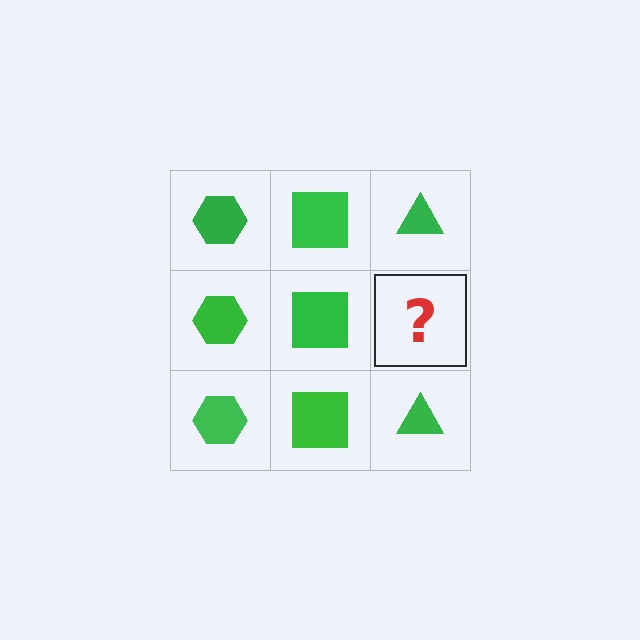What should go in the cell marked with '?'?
The missing cell should contain a green triangle.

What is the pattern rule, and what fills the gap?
The rule is that each column has a consistent shape. The gap should be filled with a green triangle.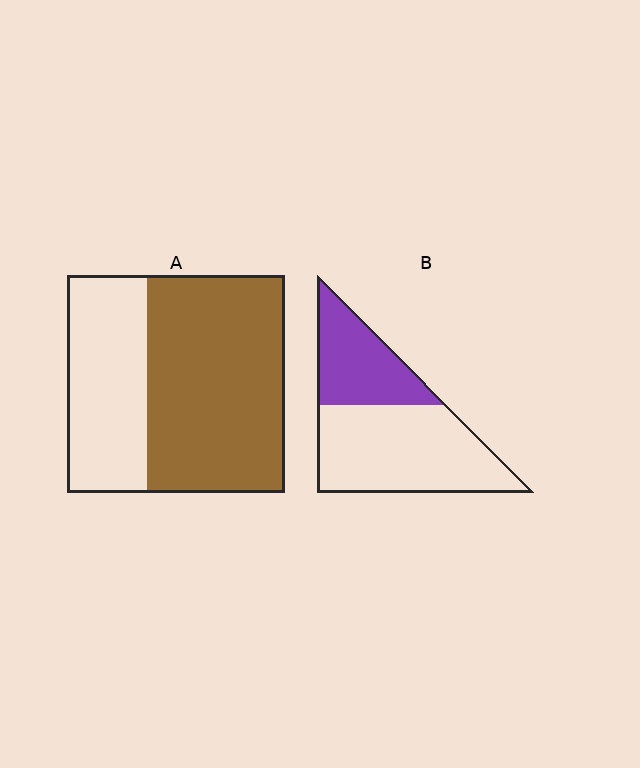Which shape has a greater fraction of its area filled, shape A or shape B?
Shape A.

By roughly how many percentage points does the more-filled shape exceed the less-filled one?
By roughly 30 percentage points (A over B).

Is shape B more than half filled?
No.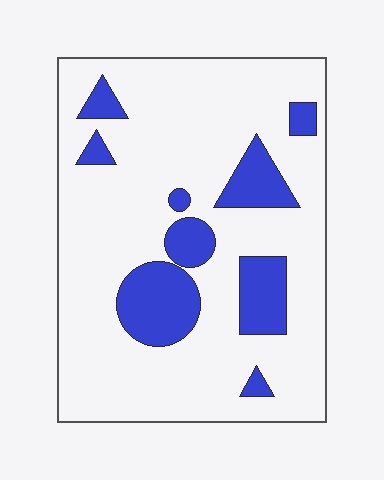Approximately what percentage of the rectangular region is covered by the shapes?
Approximately 20%.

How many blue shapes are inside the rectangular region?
9.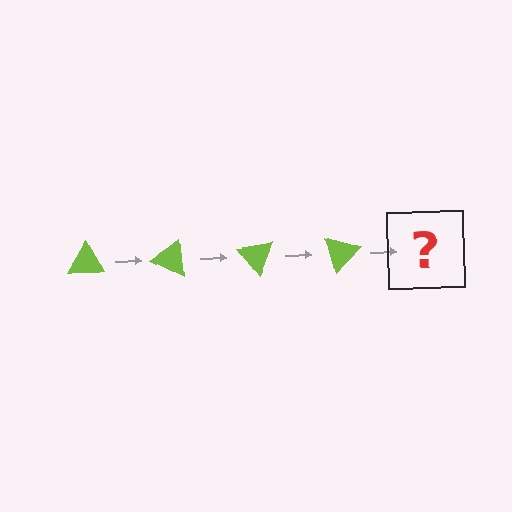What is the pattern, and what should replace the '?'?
The pattern is that the triangle rotates 25 degrees each step. The '?' should be a lime triangle rotated 100 degrees.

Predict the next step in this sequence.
The next step is a lime triangle rotated 100 degrees.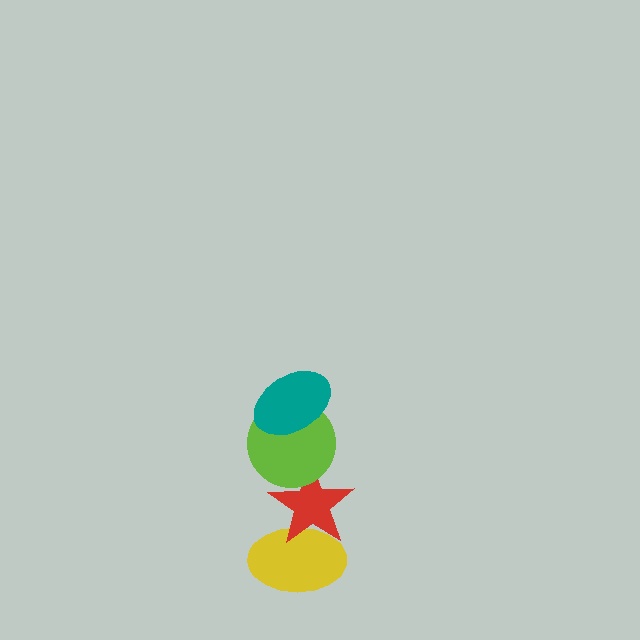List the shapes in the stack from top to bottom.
From top to bottom: the teal ellipse, the lime circle, the red star, the yellow ellipse.